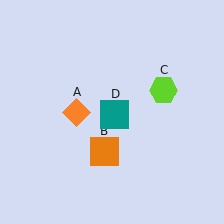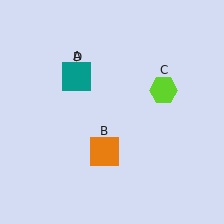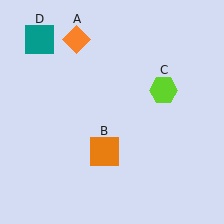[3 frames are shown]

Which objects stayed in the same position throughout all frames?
Orange square (object B) and lime hexagon (object C) remained stationary.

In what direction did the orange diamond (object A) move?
The orange diamond (object A) moved up.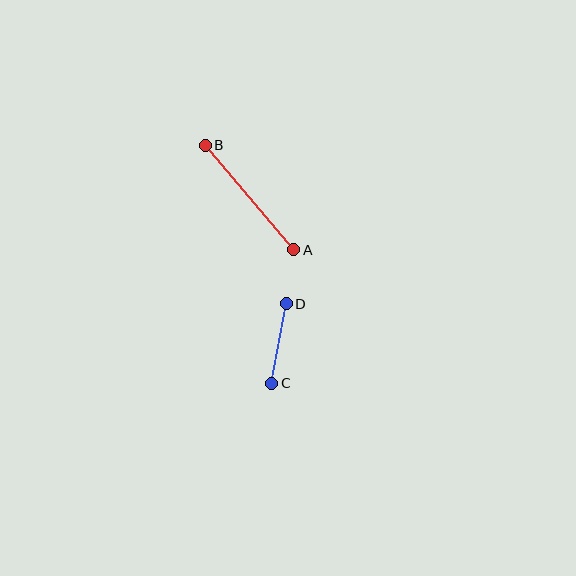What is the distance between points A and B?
The distance is approximately 137 pixels.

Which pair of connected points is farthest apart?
Points A and B are farthest apart.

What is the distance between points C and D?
The distance is approximately 81 pixels.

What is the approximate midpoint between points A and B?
The midpoint is at approximately (249, 198) pixels.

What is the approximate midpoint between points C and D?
The midpoint is at approximately (279, 343) pixels.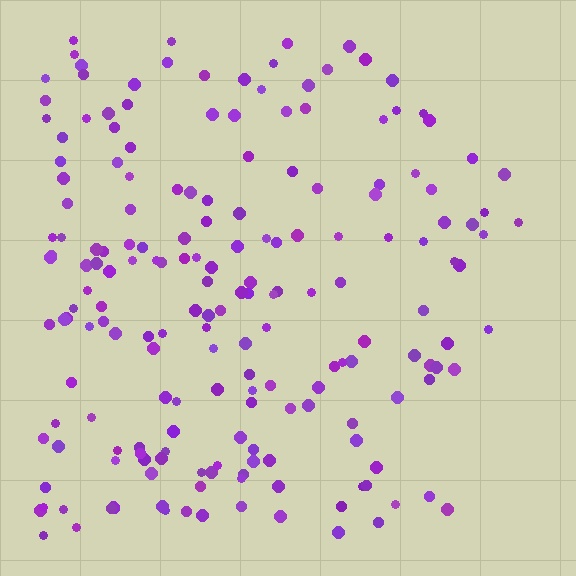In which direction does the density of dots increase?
From right to left, with the left side densest.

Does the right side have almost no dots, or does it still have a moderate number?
Still a moderate number, just noticeably fewer than the left.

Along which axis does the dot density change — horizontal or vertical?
Horizontal.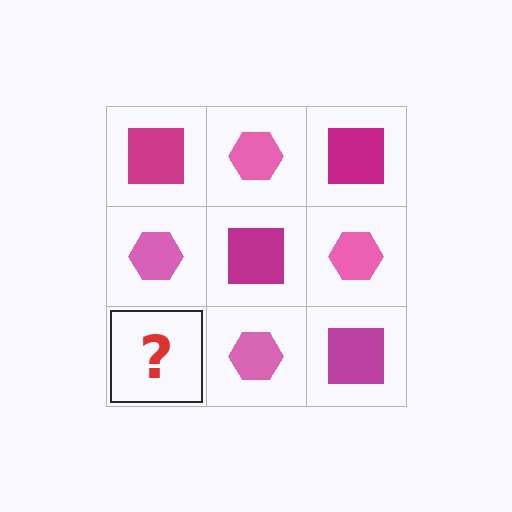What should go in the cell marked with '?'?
The missing cell should contain a magenta square.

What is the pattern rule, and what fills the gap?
The rule is that it alternates magenta square and pink hexagon in a checkerboard pattern. The gap should be filled with a magenta square.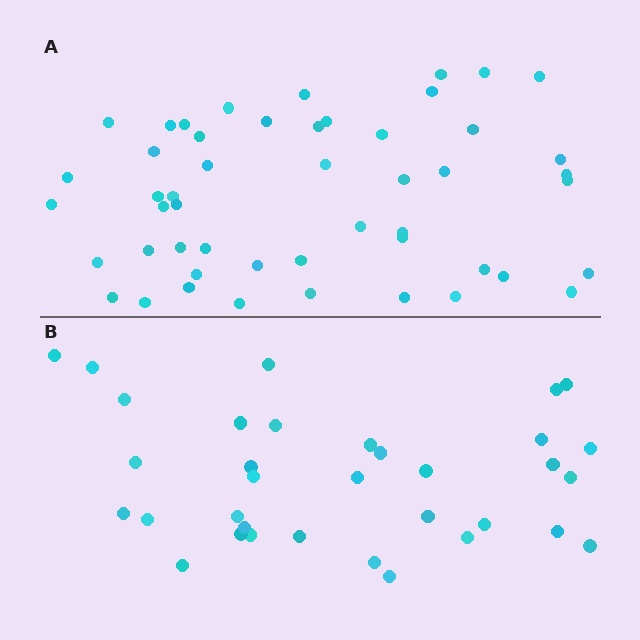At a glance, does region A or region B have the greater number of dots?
Region A (the top region) has more dots.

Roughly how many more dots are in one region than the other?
Region A has approximately 15 more dots than region B.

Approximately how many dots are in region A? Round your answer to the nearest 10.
About 50 dots.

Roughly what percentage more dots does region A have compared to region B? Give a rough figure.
About 45% more.